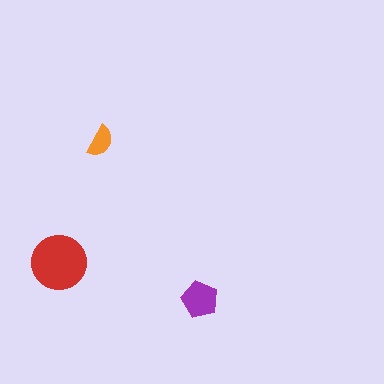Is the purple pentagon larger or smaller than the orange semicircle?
Larger.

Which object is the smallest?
The orange semicircle.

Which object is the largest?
The red circle.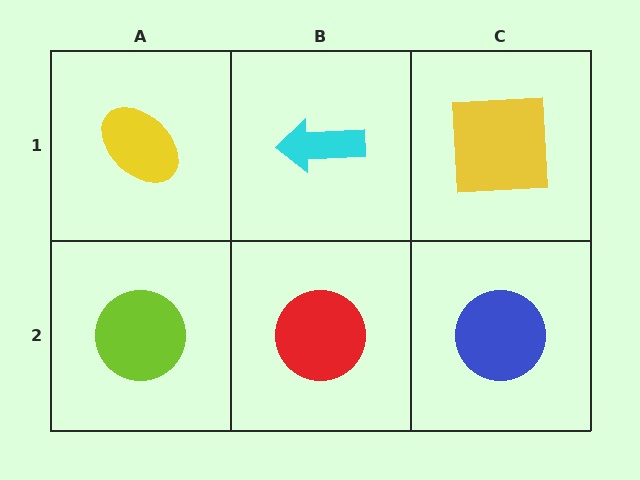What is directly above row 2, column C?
A yellow square.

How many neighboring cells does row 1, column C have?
2.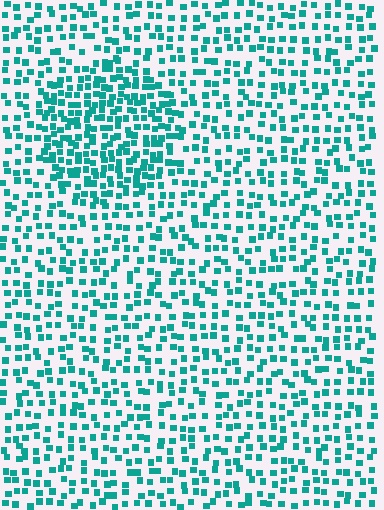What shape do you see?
I see a circle.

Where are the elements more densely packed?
The elements are more densely packed inside the circle boundary.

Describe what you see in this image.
The image contains small teal elements arranged at two different densities. A circle-shaped region is visible where the elements are more densely packed than the surrounding area.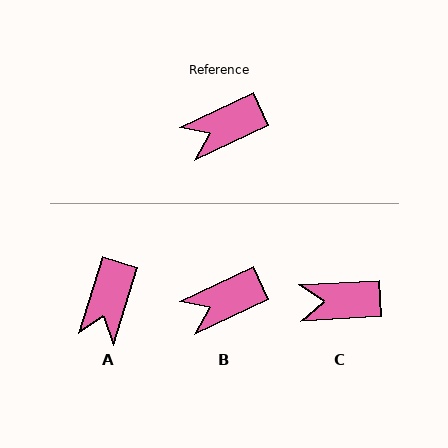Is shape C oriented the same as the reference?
No, it is off by about 22 degrees.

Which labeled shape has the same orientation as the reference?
B.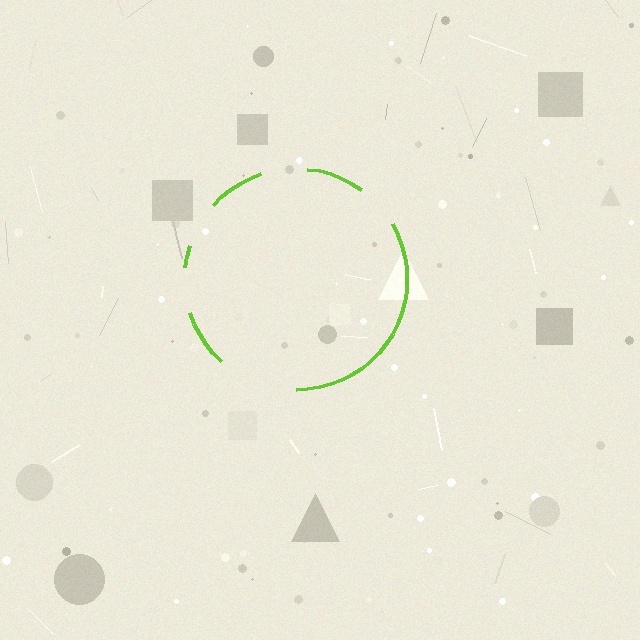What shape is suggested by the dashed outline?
The dashed outline suggests a circle.